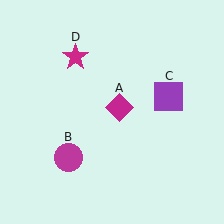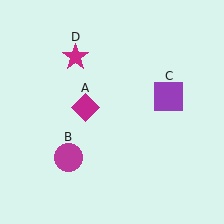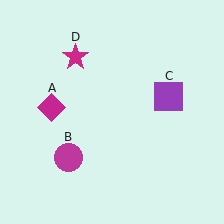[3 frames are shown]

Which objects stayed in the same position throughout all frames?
Magenta circle (object B) and purple square (object C) and magenta star (object D) remained stationary.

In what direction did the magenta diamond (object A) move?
The magenta diamond (object A) moved left.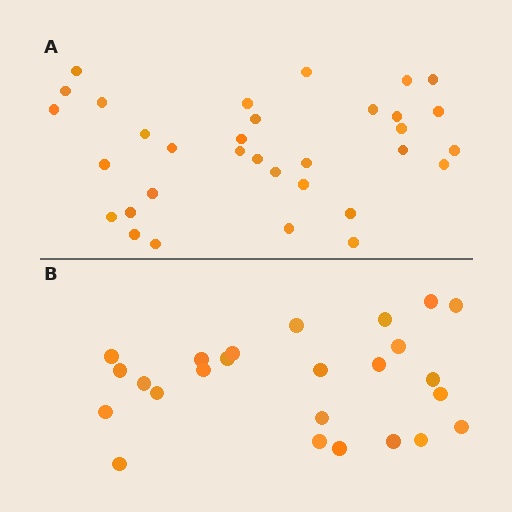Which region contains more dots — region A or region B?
Region A (the top region) has more dots.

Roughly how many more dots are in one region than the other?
Region A has roughly 8 or so more dots than region B.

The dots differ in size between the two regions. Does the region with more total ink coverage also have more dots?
No. Region B has more total ink coverage because its dots are larger, but region A actually contains more individual dots. Total area can be misleading — the number of items is what matters here.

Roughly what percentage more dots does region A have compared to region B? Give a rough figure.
About 30% more.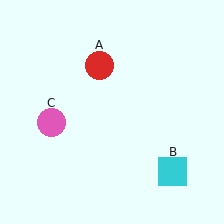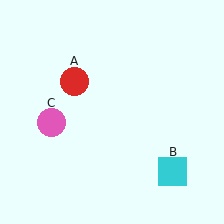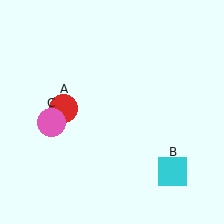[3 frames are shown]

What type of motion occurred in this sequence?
The red circle (object A) rotated counterclockwise around the center of the scene.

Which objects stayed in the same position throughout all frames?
Cyan square (object B) and pink circle (object C) remained stationary.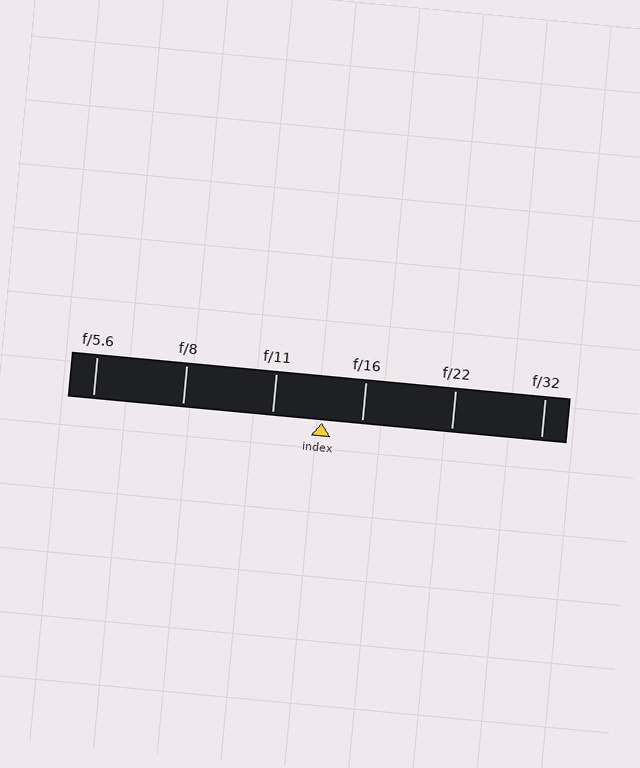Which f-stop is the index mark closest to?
The index mark is closest to f/16.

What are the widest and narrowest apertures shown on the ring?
The widest aperture shown is f/5.6 and the narrowest is f/32.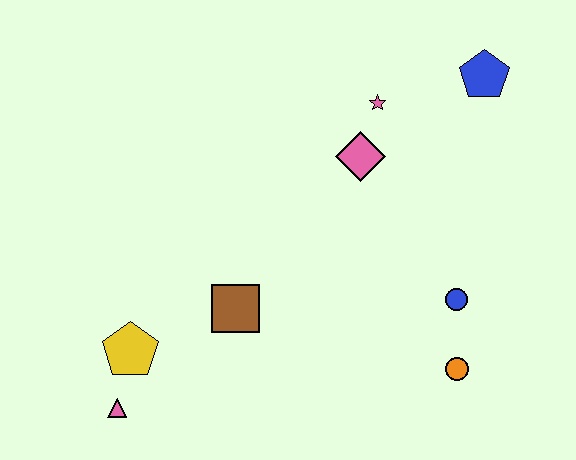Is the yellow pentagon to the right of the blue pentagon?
No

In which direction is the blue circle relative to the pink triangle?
The blue circle is to the right of the pink triangle.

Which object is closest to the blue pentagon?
The pink star is closest to the blue pentagon.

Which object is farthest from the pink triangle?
The blue pentagon is farthest from the pink triangle.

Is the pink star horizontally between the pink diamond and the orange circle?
Yes